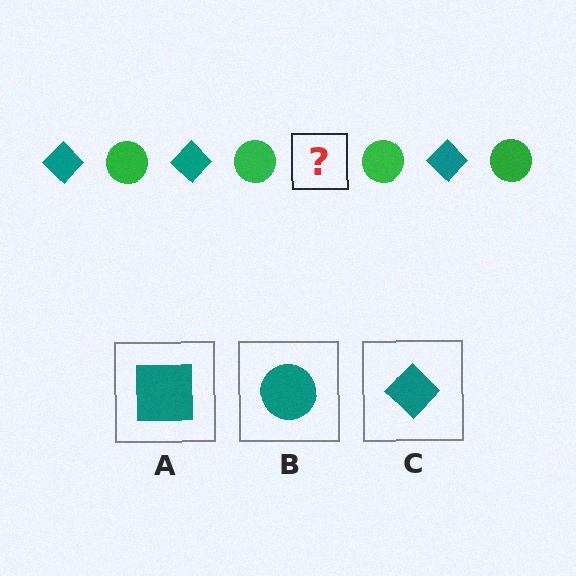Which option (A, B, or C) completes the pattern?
C.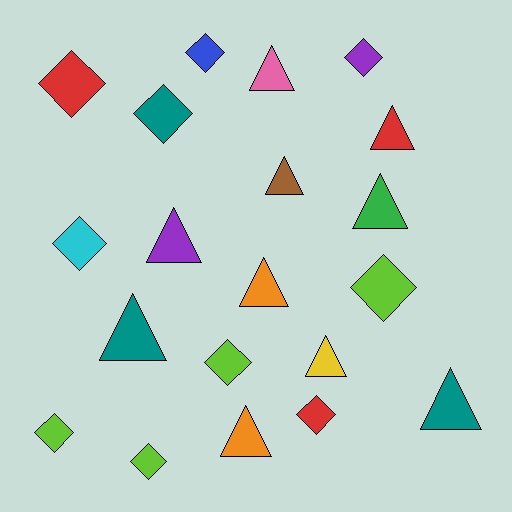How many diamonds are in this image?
There are 10 diamonds.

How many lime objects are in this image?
There are 4 lime objects.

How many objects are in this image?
There are 20 objects.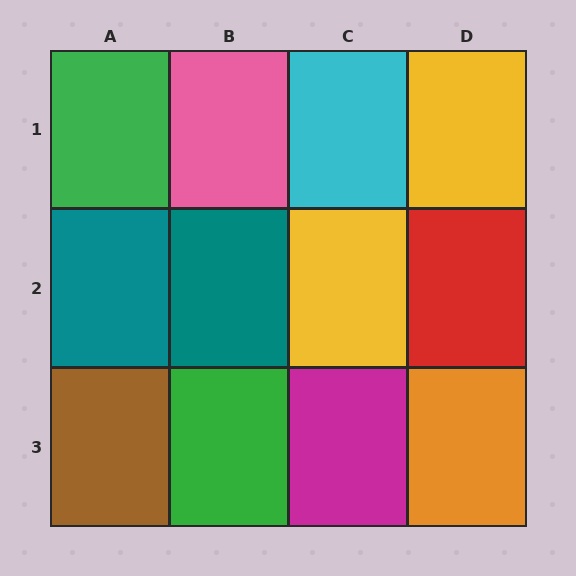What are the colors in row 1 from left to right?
Green, pink, cyan, yellow.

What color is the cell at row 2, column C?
Yellow.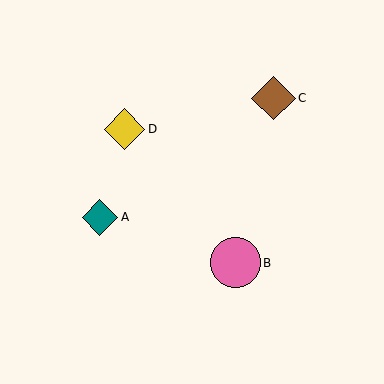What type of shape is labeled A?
Shape A is a teal diamond.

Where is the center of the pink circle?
The center of the pink circle is at (235, 263).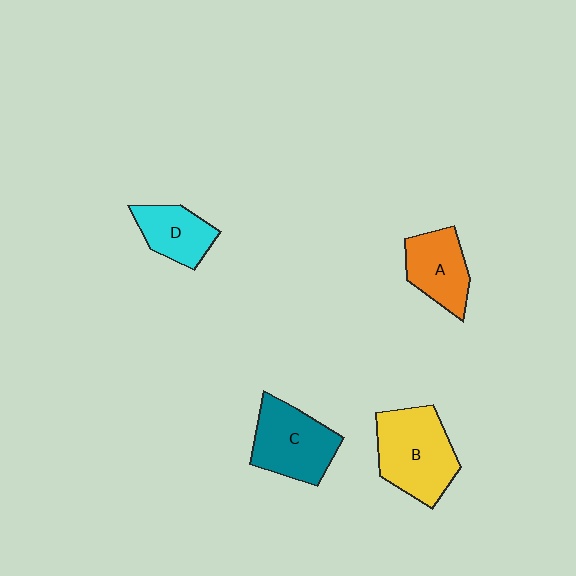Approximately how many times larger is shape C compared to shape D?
Approximately 1.5 times.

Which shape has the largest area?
Shape B (yellow).